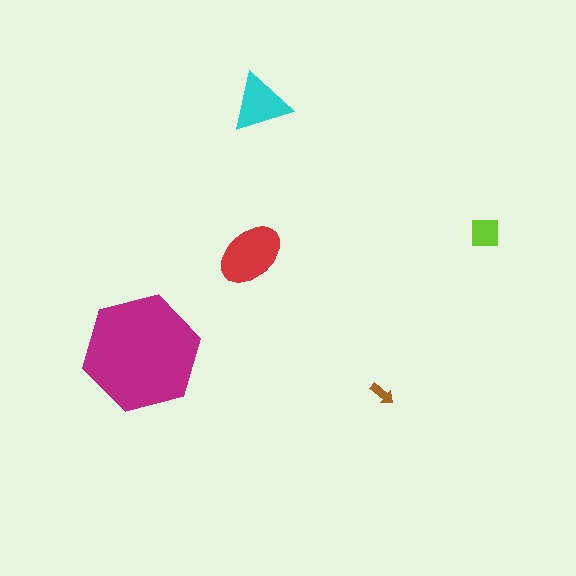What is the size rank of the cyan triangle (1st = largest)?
3rd.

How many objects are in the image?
There are 5 objects in the image.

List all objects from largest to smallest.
The magenta hexagon, the red ellipse, the cyan triangle, the lime square, the brown arrow.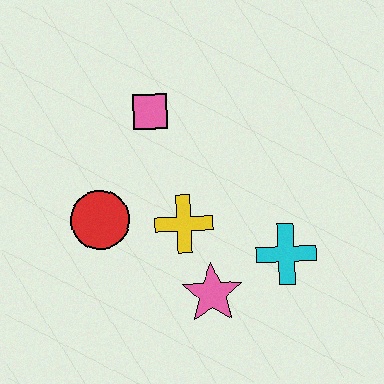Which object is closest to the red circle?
The yellow cross is closest to the red circle.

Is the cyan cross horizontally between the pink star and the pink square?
No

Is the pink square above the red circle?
Yes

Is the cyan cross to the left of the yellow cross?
No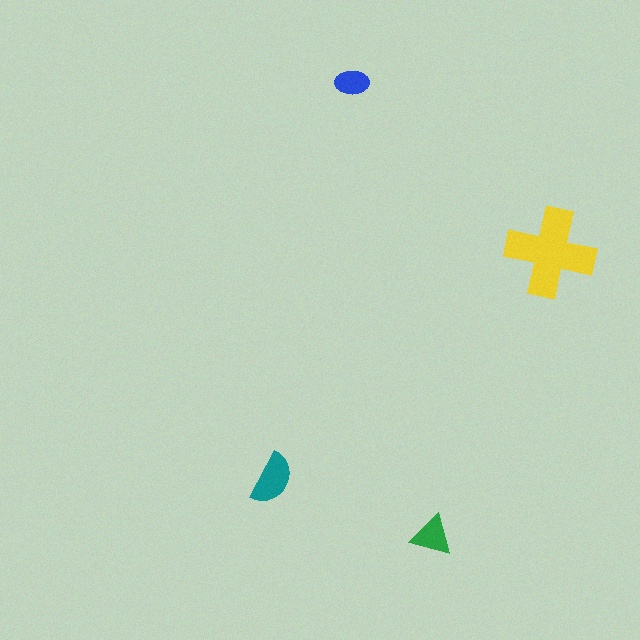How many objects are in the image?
There are 4 objects in the image.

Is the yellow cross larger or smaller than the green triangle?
Larger.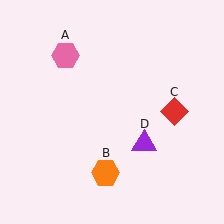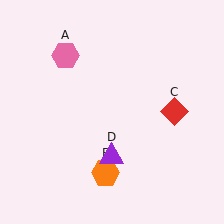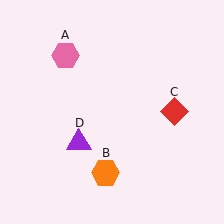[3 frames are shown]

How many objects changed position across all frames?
1 object changed position: purple triangle (object D).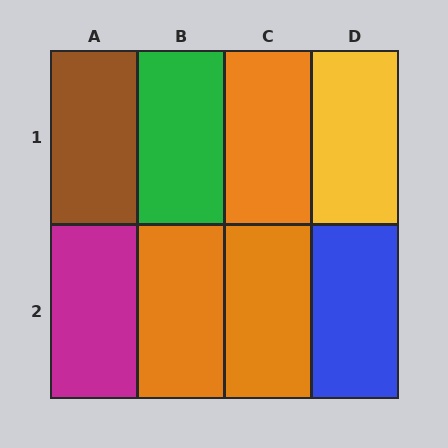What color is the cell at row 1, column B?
Green.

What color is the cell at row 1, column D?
Yellow.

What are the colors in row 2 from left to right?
Magenta, orange, orange, blue.